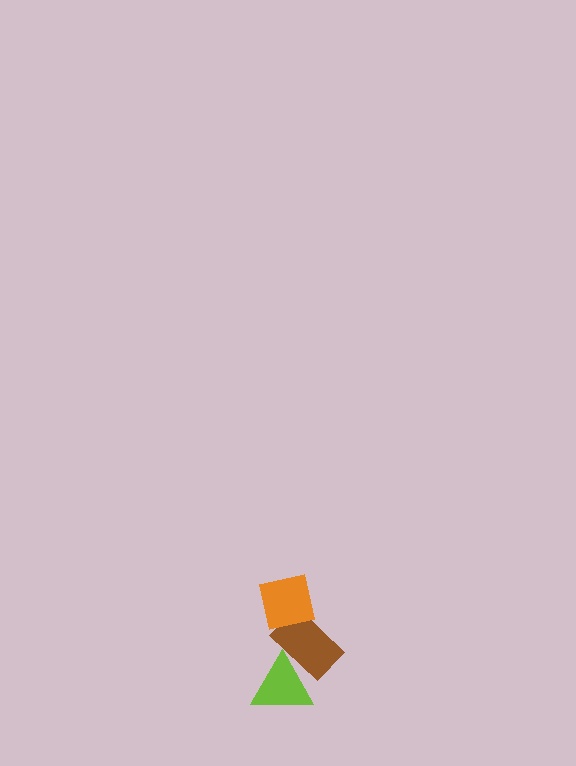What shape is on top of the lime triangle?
The brown rectangle is on top of the lime triangle.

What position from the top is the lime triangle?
The lime triangle is 3rd from the top.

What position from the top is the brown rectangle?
The brown rectangle is 2nd from the top.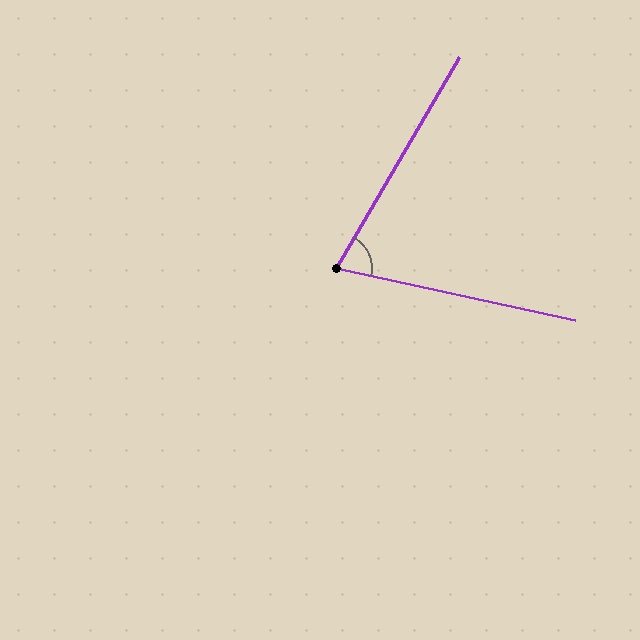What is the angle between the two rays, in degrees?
Approximately 72 degrees.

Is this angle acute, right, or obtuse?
It is acute.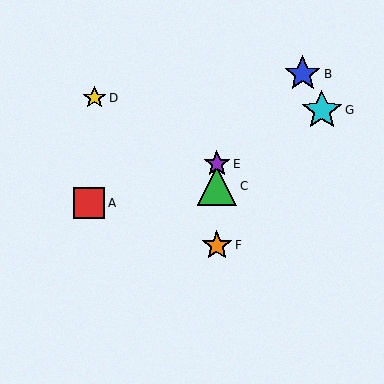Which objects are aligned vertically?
Objects C, E, F are aligned vertically.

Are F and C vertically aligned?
Yes, both are at x≈217.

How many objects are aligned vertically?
3 objects (C, E, F) are aligned vertically.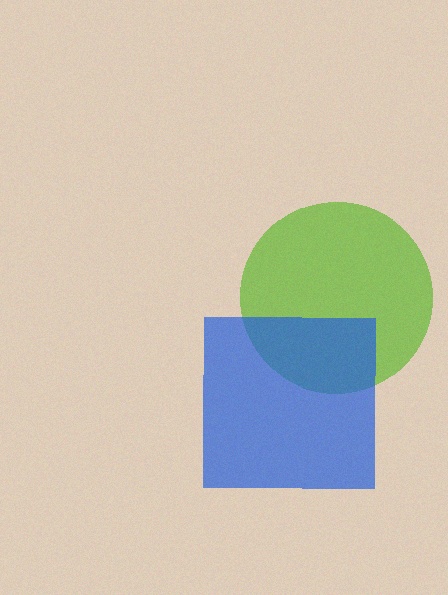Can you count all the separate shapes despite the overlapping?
Yes, there are 2 separate shapes.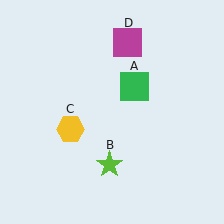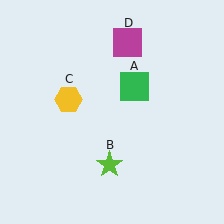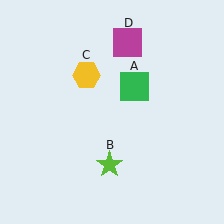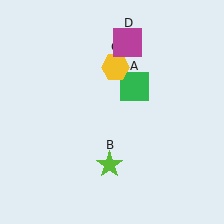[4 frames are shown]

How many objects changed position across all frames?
1 object changed position: yellow hexagon (object C).